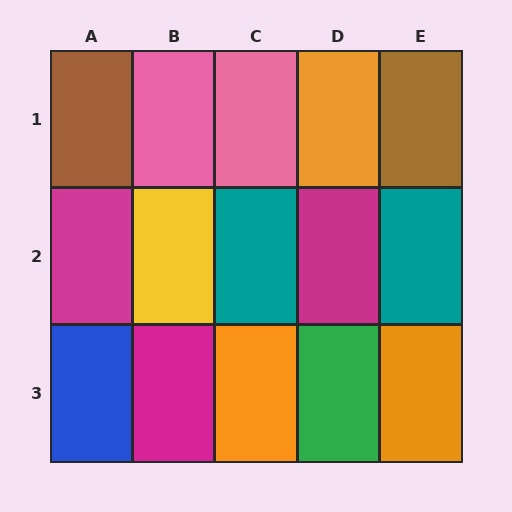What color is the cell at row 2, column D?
Magenta.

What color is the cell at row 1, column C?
Pink.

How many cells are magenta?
3 cells are magenta.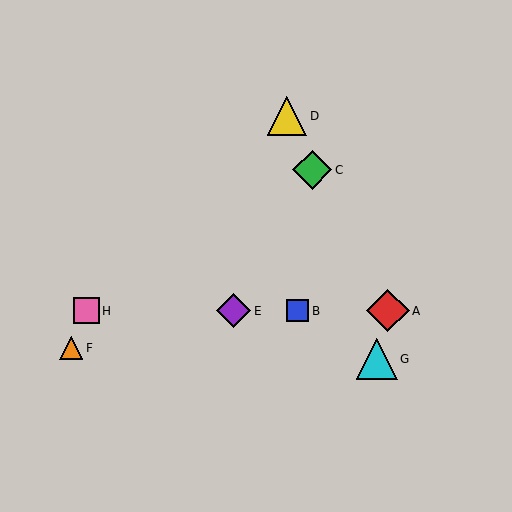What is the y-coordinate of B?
Object B is at y≈311.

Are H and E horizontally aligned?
Yes, both are at y≈311.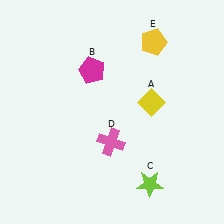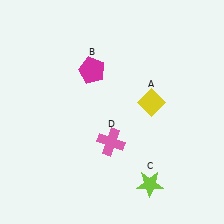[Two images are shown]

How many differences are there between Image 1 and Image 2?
There is 1 difference between the two images.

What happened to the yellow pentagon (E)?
The yellow pentagon (E) was removed in Image 2. It was in the top-right area of Image 1.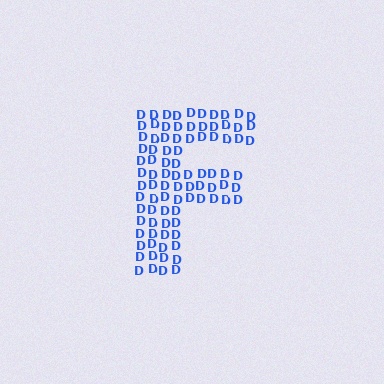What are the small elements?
The small elements are letter D's.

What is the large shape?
The large shape is the letter F.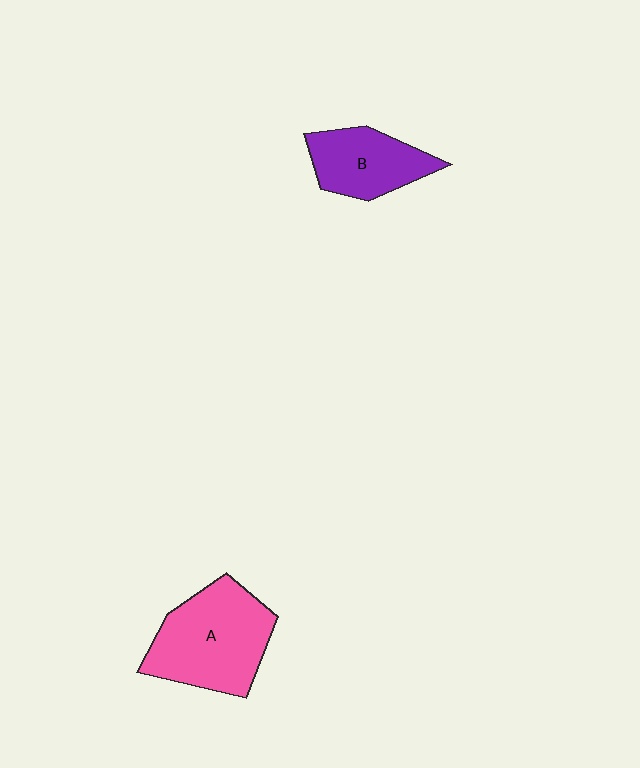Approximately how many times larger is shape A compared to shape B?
Approximately 1.5 times.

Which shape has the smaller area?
Shape B (purple).